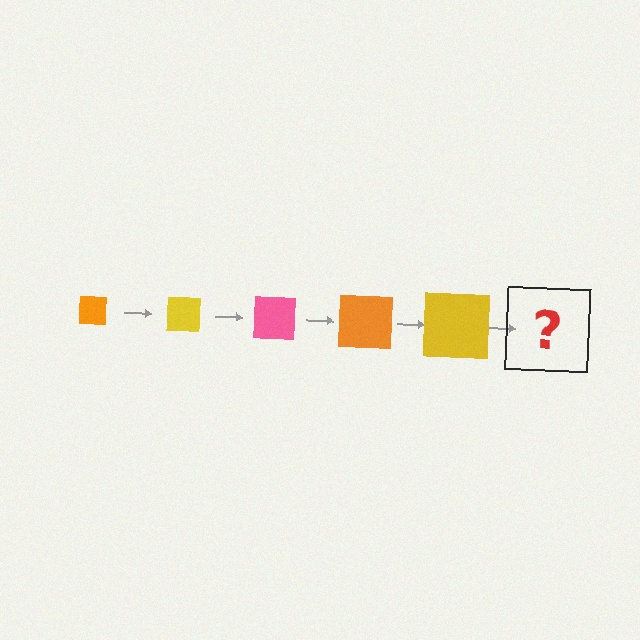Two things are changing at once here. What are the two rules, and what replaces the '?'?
The two rules are that the square grows larger each step and the color cycles through orange, yellow, and pink. The '?' should be a pink square, larger than the previous one.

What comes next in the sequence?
The next element should be a pink square, larger than the previous one.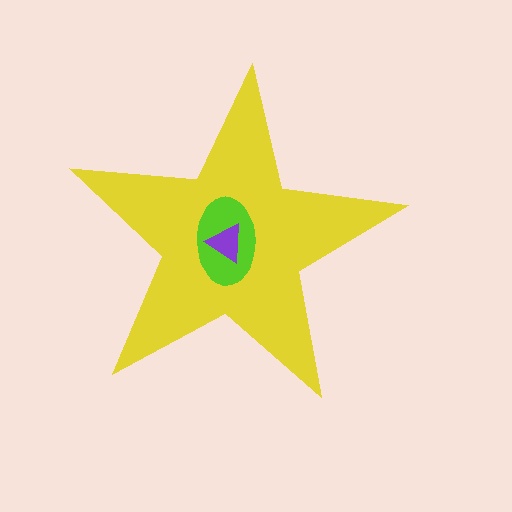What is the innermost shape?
The purple triangle.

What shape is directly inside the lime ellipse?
The purple triangle.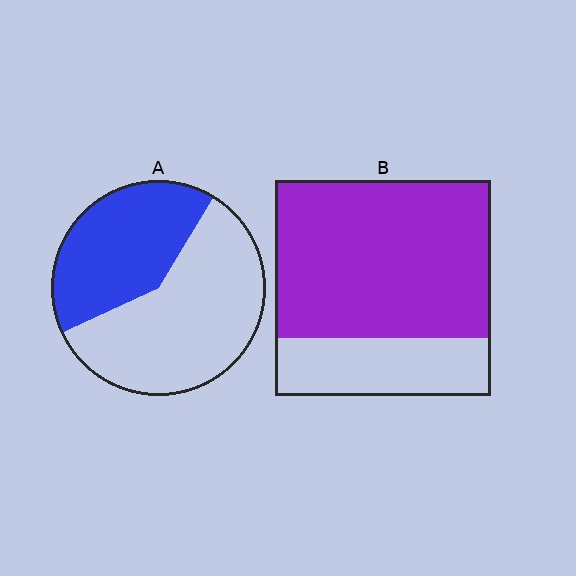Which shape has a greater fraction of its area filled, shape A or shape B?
Shape B.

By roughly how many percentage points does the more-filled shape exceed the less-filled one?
By roughly 35 percentage points (B over A).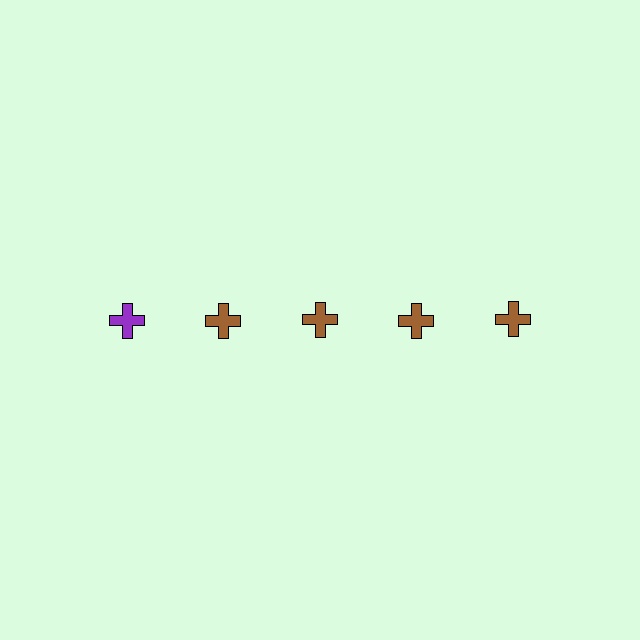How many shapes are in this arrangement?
There are 5 shapes arranged in a grid pattern.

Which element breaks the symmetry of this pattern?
The purple cross in the top row, leftmost column breaks the symmetry. All other shapes are brown crosses.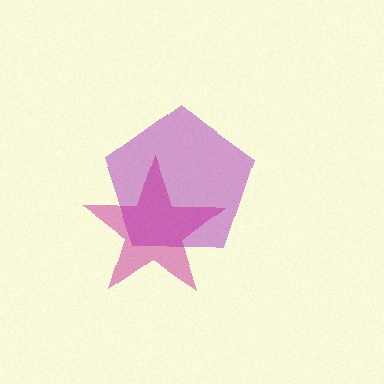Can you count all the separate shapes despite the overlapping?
Yes, there are 2 separate shapes.